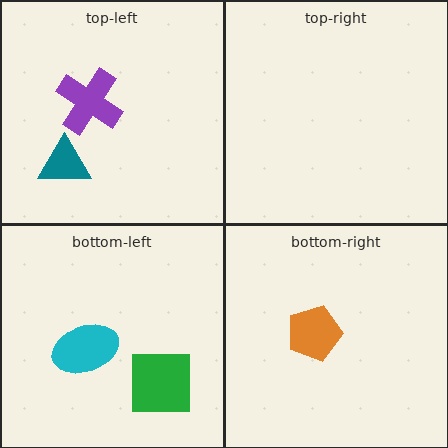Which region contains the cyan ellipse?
The bottom-left region.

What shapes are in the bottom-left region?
The green square, the cyan ellipse.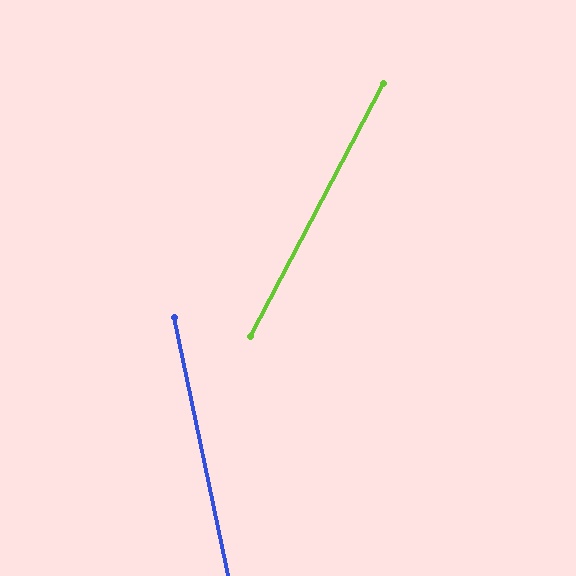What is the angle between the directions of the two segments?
Approximately 39 degrees.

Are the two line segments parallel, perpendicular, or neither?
Neither parallel nor perpendicular — they differ by about 39°.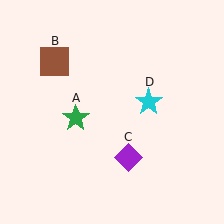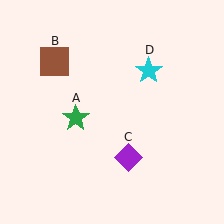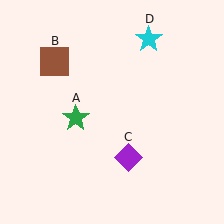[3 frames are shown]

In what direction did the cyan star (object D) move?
The cyan star (object D) moved up.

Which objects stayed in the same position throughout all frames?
Green star (object A) and brown square (object B) and purple diamond (object C) remained stationary.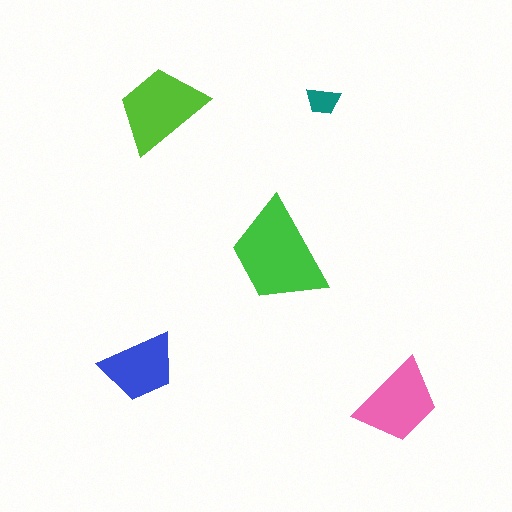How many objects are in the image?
There are 5 objects in the image.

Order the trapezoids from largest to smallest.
the green one, the lime one, the pink one, the blue one, the teal one.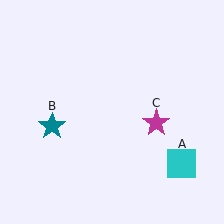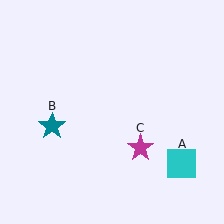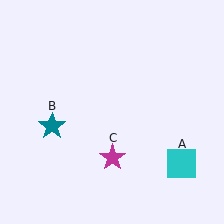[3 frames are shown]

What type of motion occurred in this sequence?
The magenta star (object C) rotated clockwise around the center of the scene.